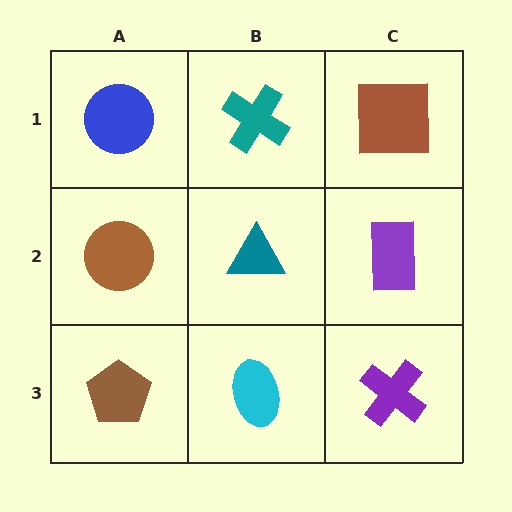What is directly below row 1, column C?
A purple rectangle.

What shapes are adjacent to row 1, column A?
A brown circle (row 2, column A), a teal cross (row 1, column B).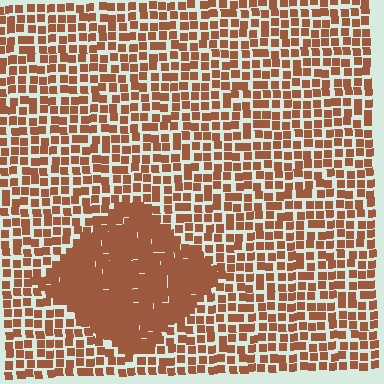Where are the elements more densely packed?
The elements are more densely packed inside the diamond boundary.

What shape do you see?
I see a diamond.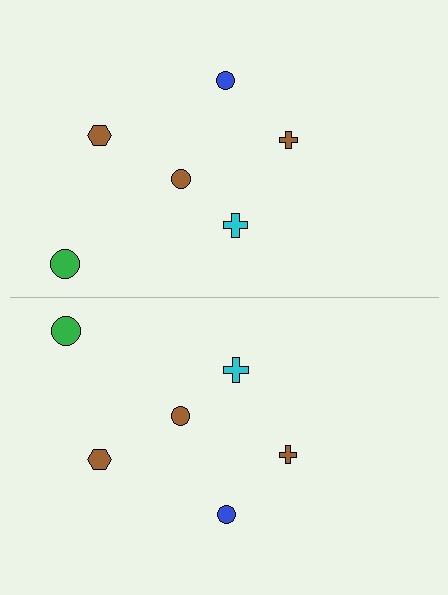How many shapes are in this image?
There are 12 shapes in this image.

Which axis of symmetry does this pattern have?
The pattern has a horizontal axis of symmetry running through the center of the image.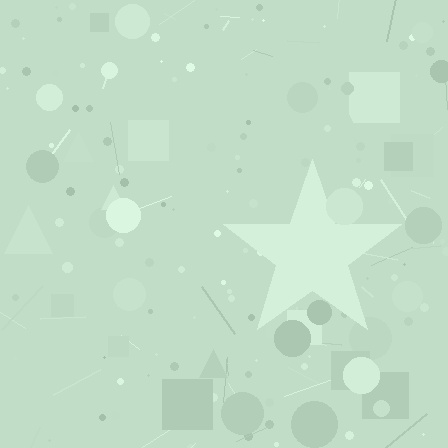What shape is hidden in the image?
A star is hidden in the image.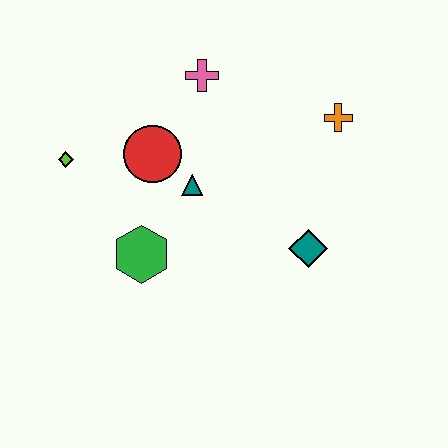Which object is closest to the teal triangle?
The red circle is closest to the teal triangle.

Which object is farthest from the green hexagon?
The orange cross is farthest from the green hexagon.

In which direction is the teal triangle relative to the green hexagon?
The teal triangle is above the green hexagon.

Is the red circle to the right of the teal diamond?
No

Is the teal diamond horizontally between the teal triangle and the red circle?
No